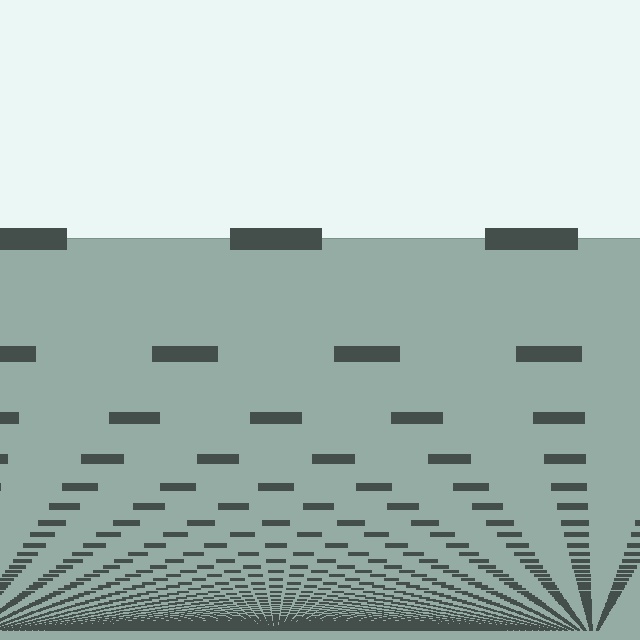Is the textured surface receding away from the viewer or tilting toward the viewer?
The surface appears to tilt toward the viewer. Texture elements get larger and sparser toward the top.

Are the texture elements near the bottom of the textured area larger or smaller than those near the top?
Smaller. The gradient is inverted — elements near the bottom are smaller and denser.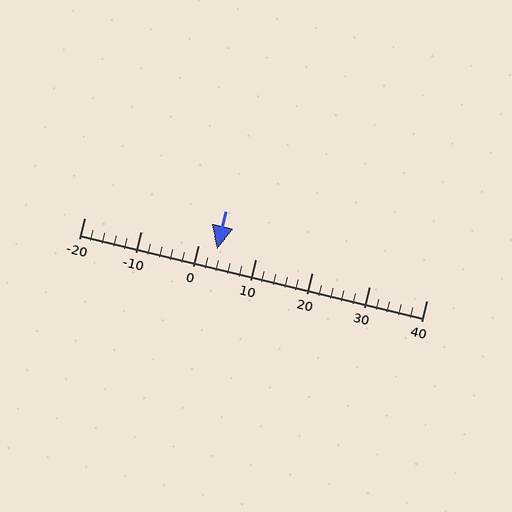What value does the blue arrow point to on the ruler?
The blue arrow points to approximately 3.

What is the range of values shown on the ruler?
The ruler shows values from -20 to 40.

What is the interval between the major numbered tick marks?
The major tick marks are spaced 10 units apart.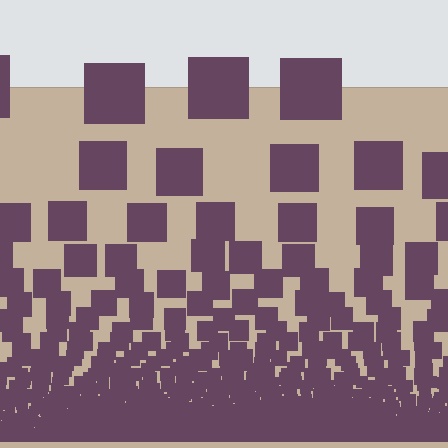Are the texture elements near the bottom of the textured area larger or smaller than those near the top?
Smaller. The gradient is inverted — elements near the bottom are smaller and denser.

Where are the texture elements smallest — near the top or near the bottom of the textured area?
Near the bottom.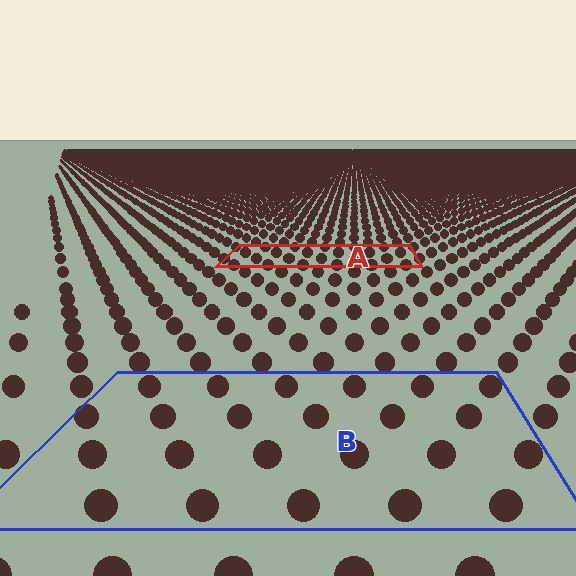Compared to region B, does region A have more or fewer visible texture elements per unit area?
Region A has more texture elements per unit area — they are packed more densely because it is farther away.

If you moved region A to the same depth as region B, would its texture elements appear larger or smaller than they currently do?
They would appear larger. At a closer depth, the same texture elements are projected at a bigger on-screen size.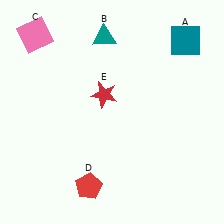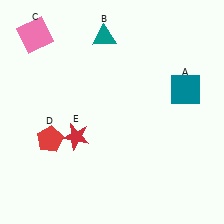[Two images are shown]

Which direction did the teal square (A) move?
The teal square (A) moved down.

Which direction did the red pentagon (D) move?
The red pentagon (D) moved up.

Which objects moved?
The objects that moved are: the teal square (A), the red pentagon (D), the red star (E).